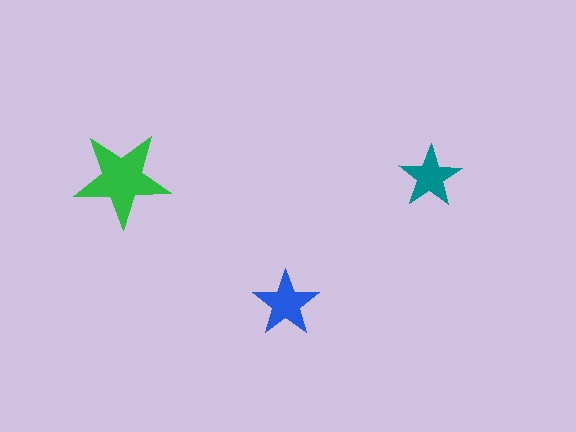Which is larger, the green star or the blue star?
The green one.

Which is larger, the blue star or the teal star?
The blue one.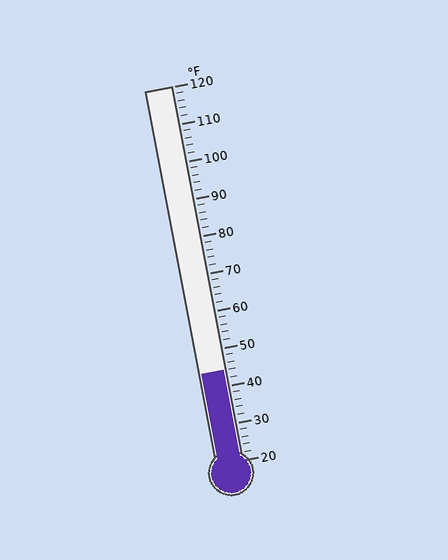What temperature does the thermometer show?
The thermometer shows approximately 44°F.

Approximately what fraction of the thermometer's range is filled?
The thermometer is filled to approximately 25% of its range.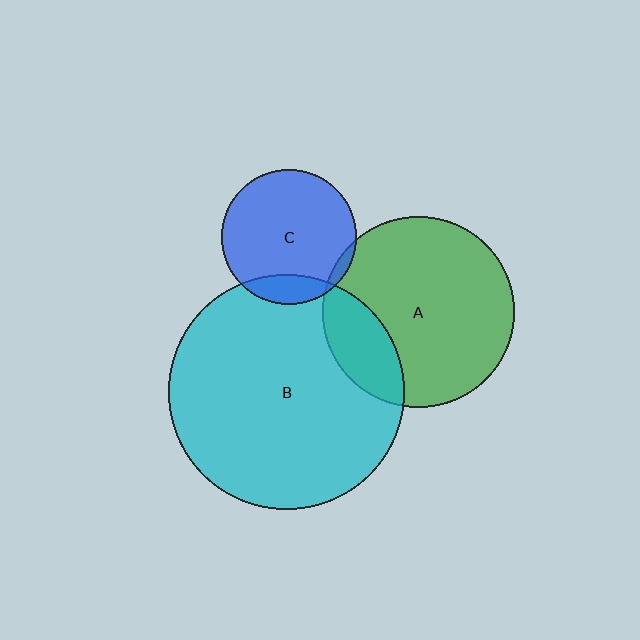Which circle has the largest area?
Circle B (cyan).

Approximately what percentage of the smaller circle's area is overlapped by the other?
Approximately 15%.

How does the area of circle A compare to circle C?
Approximately 2.0 times.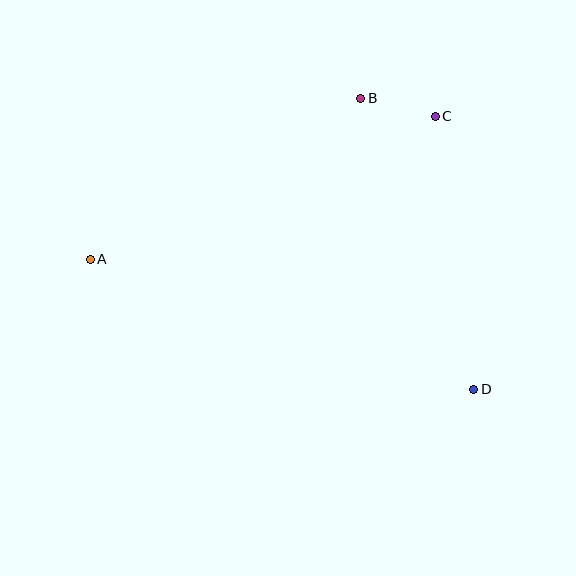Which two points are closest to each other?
Points B and C are closest to each other.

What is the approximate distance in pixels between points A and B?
The distance between A and B is approximately 315 pixels.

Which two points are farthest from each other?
Points A and D are farthest from each other.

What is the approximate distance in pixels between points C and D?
The distance between C and D is approximately 276 pixels.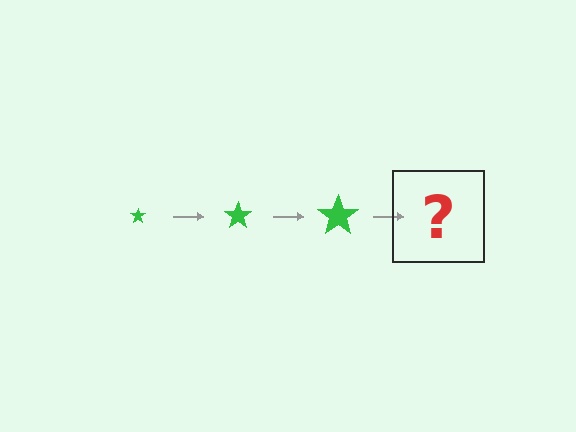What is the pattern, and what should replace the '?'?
The pattern is that the star gets progressively larger each step. The '?' should be a green star, larger than the previous one.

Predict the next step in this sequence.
The next step is a green star, larger than the previous one.